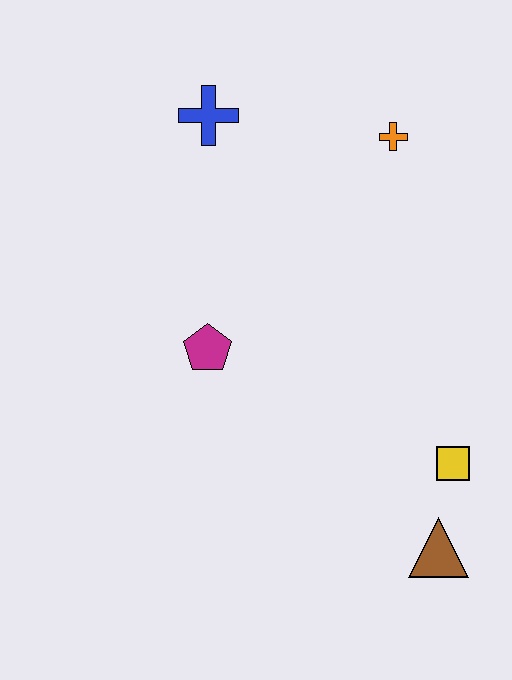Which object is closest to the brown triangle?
The yellow square is closest to the brown triangle.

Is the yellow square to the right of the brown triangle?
Yes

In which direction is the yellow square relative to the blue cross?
The yellow square is below the blue cross.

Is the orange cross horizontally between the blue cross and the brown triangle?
Yes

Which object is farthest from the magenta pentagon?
The brown triangle is farthest from the magenta pentagon.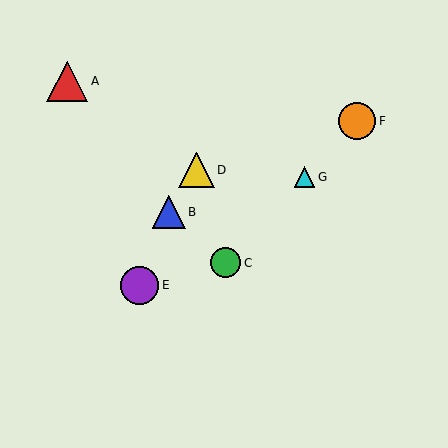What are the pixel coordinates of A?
Object A is at (67, 81).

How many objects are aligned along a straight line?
3 objects (C, F, G) are aligned along a straight line.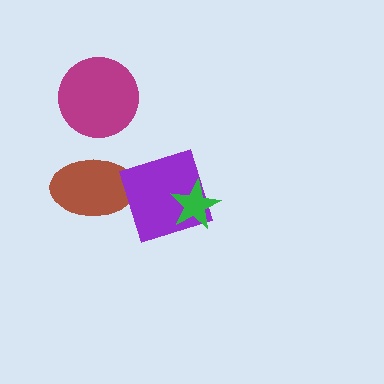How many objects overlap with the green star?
1 object overlaps with the green star.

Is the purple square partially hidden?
Yes, it is partially covered by another shape.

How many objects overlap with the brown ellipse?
0 objects overlap with the brown ellipse.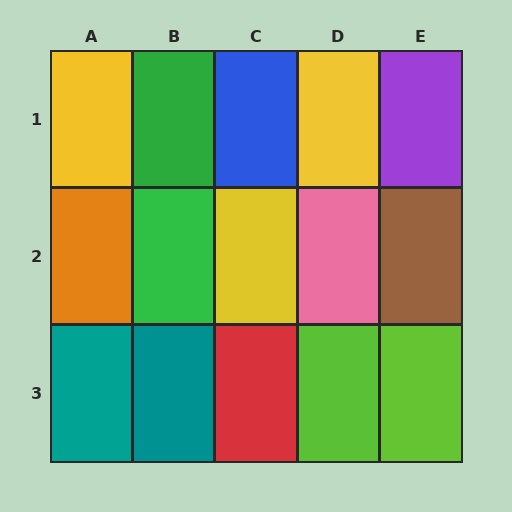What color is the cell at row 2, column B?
Green.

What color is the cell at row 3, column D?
Lime.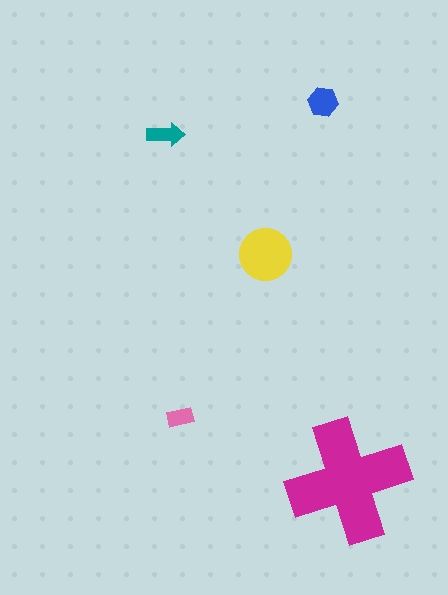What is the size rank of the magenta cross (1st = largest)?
1st.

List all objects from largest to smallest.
The magenta cross, the yellow circle, the blue hexagon, the teal arrow, the pink rectangle.